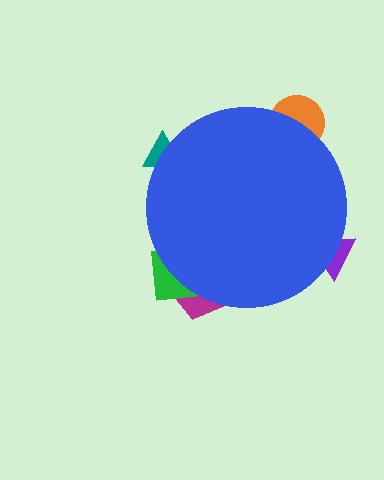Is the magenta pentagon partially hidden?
Yes, the magenta pentagon is partially hidden behind the blue circle.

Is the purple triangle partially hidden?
Yes, the purple triangle is partially hidden behind the blue circle.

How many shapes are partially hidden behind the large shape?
5 shapes are partially hidden.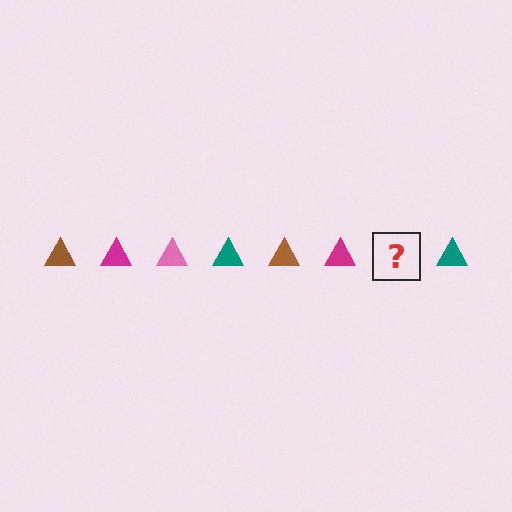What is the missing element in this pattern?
The missing element is a pink triangle.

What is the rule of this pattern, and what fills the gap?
The rule is that the pattern cycles through brown, magenta, pink, teal triangles. The gap should be filled with a pink triangle.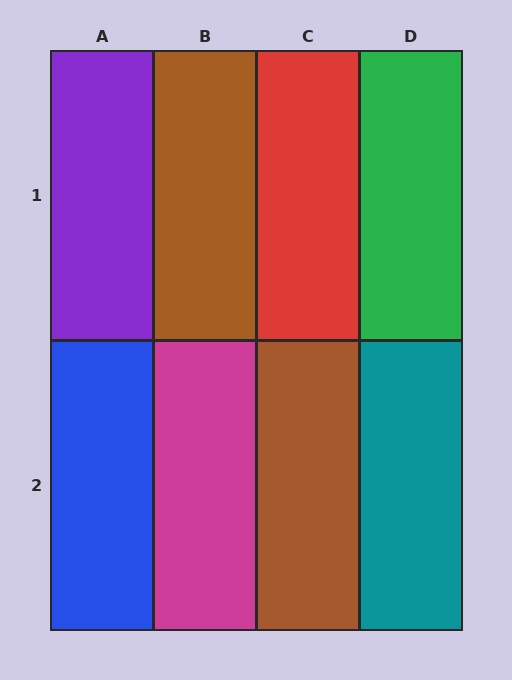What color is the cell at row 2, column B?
Magenta.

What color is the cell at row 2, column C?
Brown.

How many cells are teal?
1 cell is teal.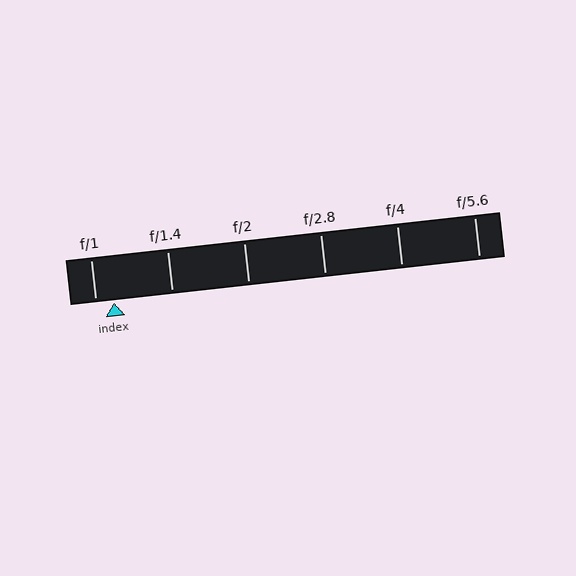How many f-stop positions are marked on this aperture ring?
There are 6 f-stop positions marked.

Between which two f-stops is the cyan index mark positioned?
The index mark is between f/1 and f/1.4.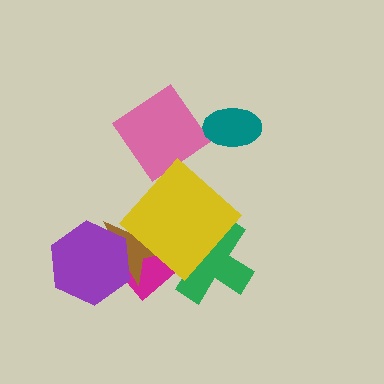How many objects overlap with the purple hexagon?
2 objects overlap with the purple hexagon.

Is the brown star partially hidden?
Yes, it is partially covered by another shape.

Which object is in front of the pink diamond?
The teal ellipse is in front of the pink diamond.